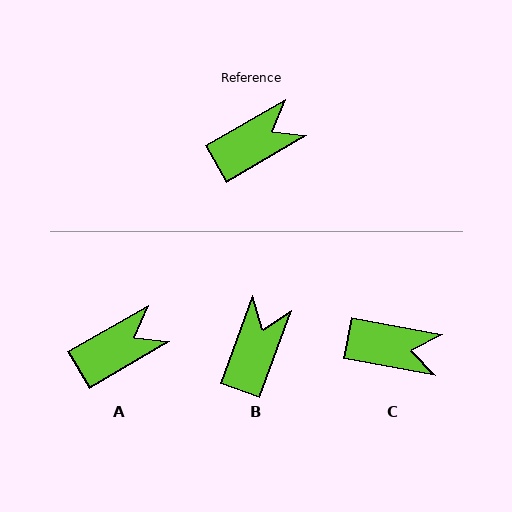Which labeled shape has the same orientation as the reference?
A.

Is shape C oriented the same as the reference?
No, it is off by about 41 degrees.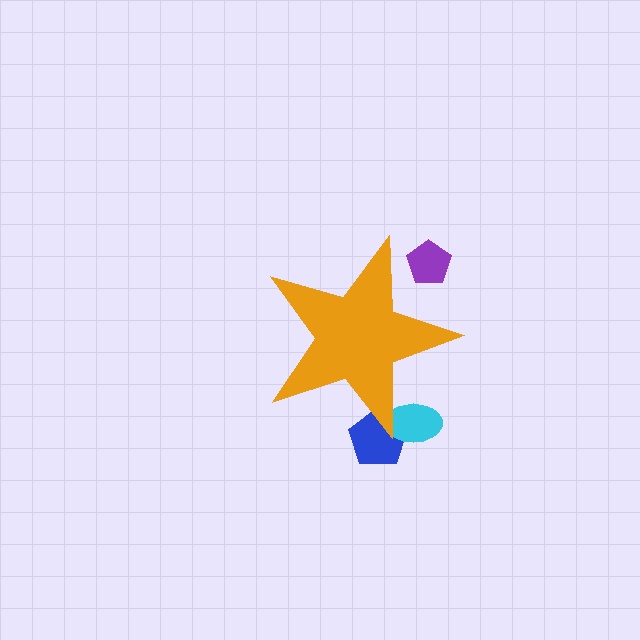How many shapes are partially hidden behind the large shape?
3 shapes are partially hidden.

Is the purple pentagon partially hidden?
Yes, the purple pentagon is partially hidden behind the orange star.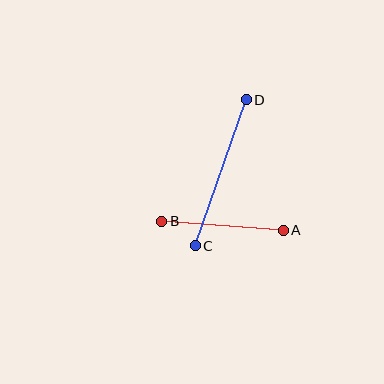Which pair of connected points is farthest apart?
Points C and D are farthest apart.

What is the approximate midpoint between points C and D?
The midpoint is at approximately (221, 173) pixels.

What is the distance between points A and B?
The distance is approximately 122 pixels.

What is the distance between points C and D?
The distance is approximately 155 pixels.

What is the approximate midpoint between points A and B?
The midpoint is at approximately (223, 226) pixels.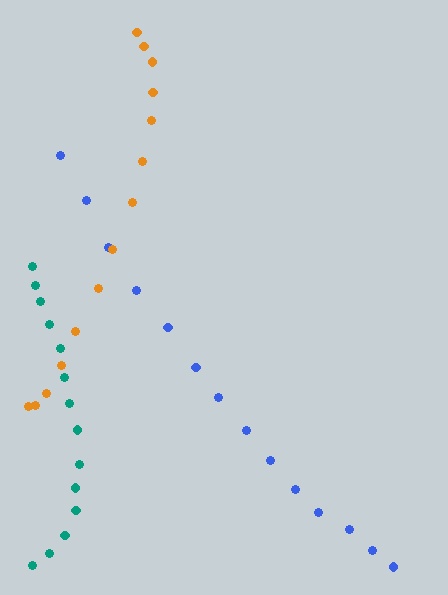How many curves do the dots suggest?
There are 3 distinct paths.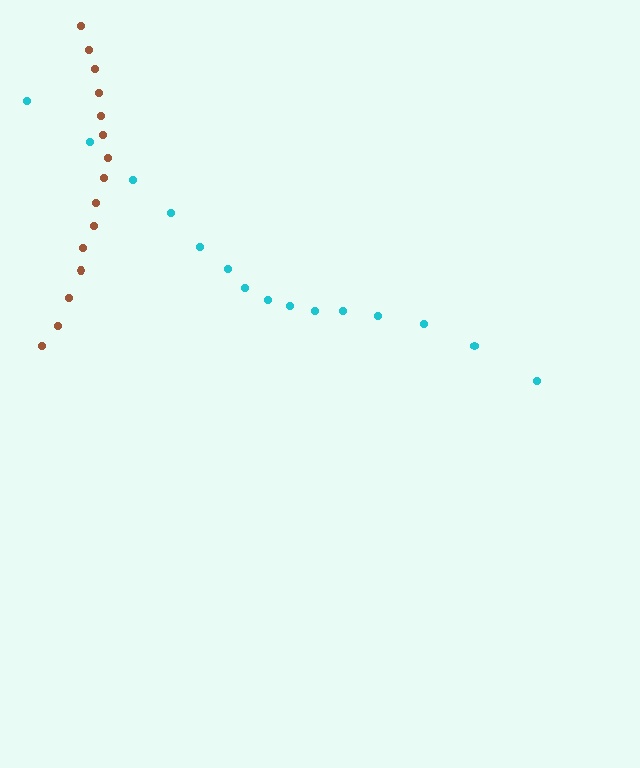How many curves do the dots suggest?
There are 2 distinct paths.